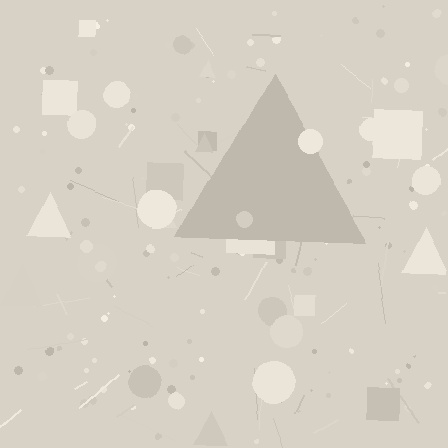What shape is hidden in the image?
A triangle is hidden in the image.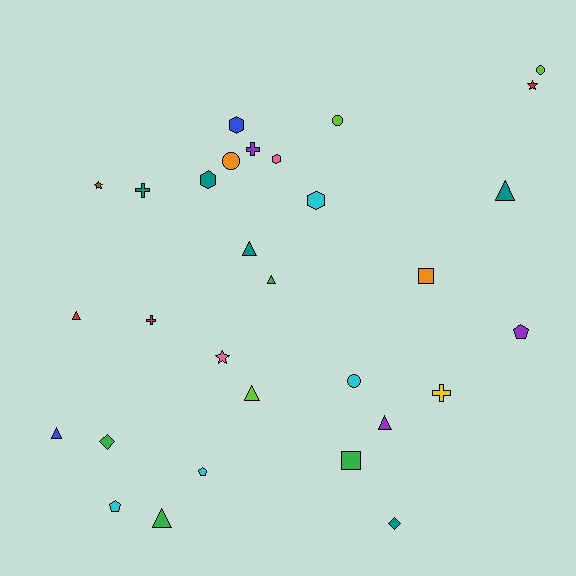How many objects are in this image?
There are 30 objects.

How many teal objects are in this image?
There are 5 teal objects.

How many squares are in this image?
There are 2 squares.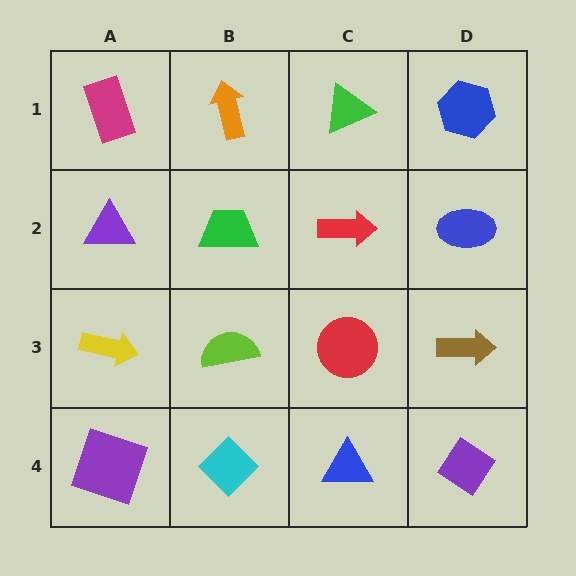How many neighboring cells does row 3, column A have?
3.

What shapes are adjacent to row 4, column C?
A red circle (row 3, column C), a cyan diamond (row 4, column B), a purple diamond (row 4, column D).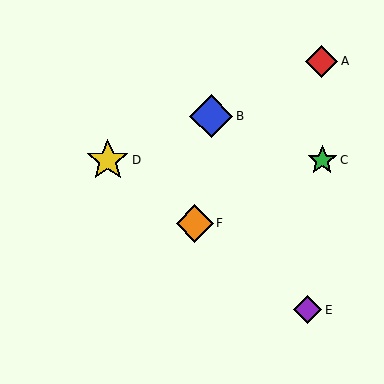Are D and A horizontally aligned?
No, D is at y≈160 and A is at y≈61.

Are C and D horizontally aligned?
Yes, both are at y≈160.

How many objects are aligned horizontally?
2 objects (C, D) are aligned horizontally.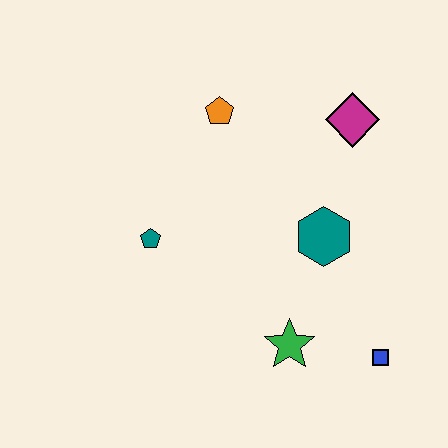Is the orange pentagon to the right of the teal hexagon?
No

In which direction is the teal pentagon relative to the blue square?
The teal pentagon is to the left of the blue square.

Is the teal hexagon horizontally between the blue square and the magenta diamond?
No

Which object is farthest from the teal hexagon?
The teal pentagon is farthest from the teal hexagon.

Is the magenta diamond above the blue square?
Yes